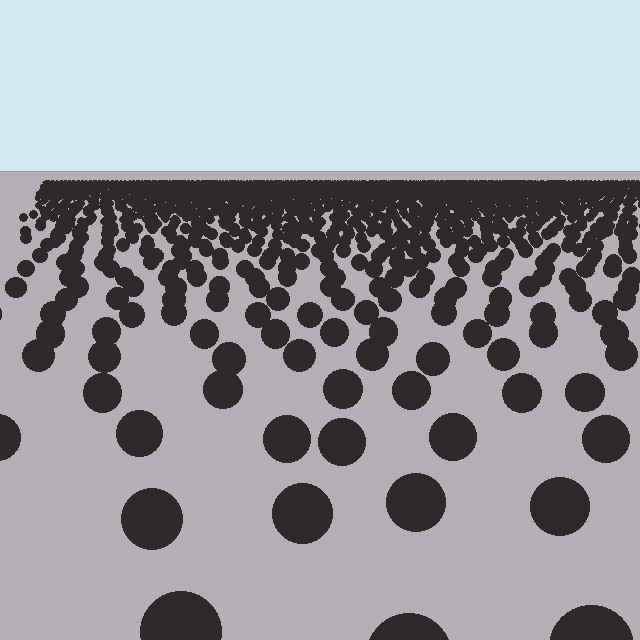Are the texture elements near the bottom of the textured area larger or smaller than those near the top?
Larger. Near the bottom, elements are closer to the viewer and appear at a bigger on-screen size.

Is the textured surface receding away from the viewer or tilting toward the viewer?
The surface is receding away from the viewer. Texture elements get smaller and denser toward the top.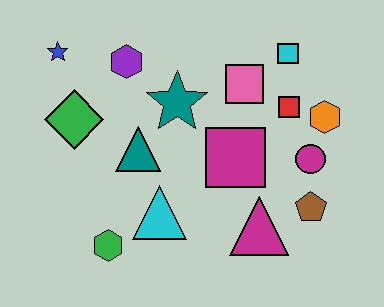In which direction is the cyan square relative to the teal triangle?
The cyan square is to the right of the teal triangle.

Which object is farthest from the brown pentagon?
The blue star is farthest from the brown pentagon.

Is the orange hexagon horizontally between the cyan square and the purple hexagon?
No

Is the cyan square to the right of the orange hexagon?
No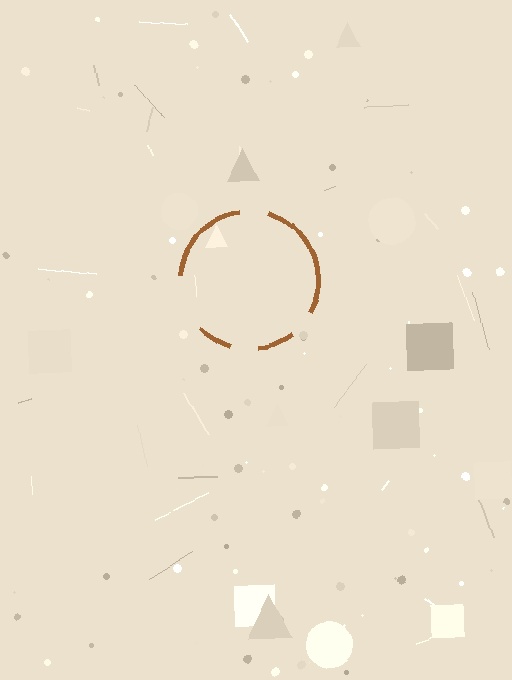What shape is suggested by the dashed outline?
The dashed outline suggests a circle.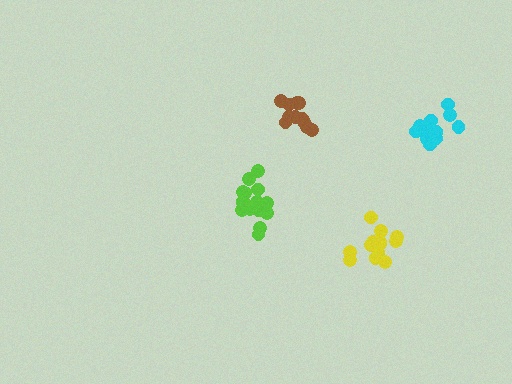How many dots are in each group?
Group 1: 13 dots, Group 2: 17 dots, Group 3: 11 dots, Group 4: 13 dots (54 total).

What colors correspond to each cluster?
The clusters are colored: yellow, lime, brown, cyan.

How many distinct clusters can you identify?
There are 4 distinct clusters.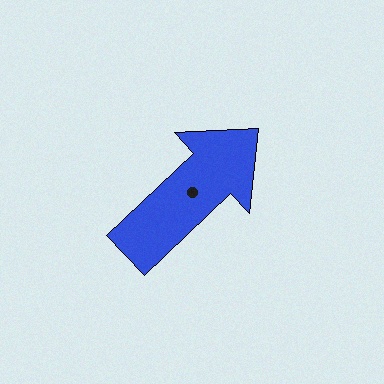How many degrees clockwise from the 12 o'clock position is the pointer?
Approximately 47 degrees.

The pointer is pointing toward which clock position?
Roughly 2 o'clock.